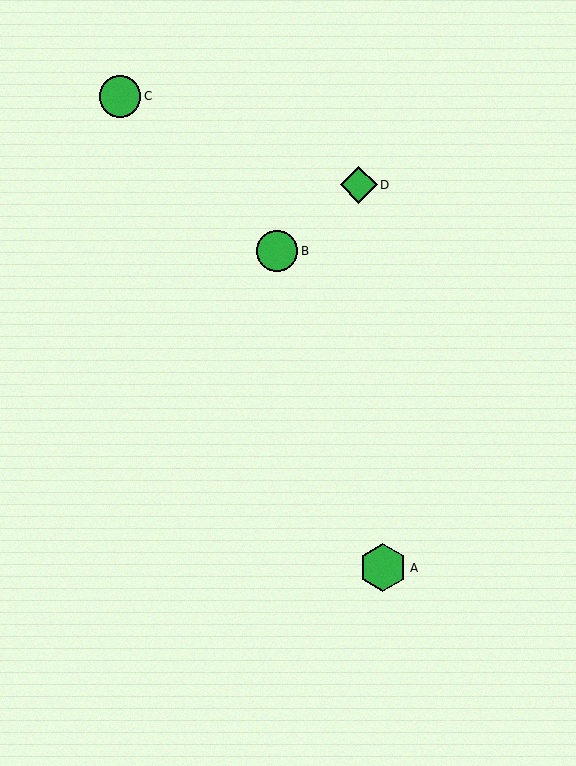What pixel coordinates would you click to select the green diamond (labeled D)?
Click at (359, 185) to select the green diamond D.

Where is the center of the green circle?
The center of the green circle is at (120, 96).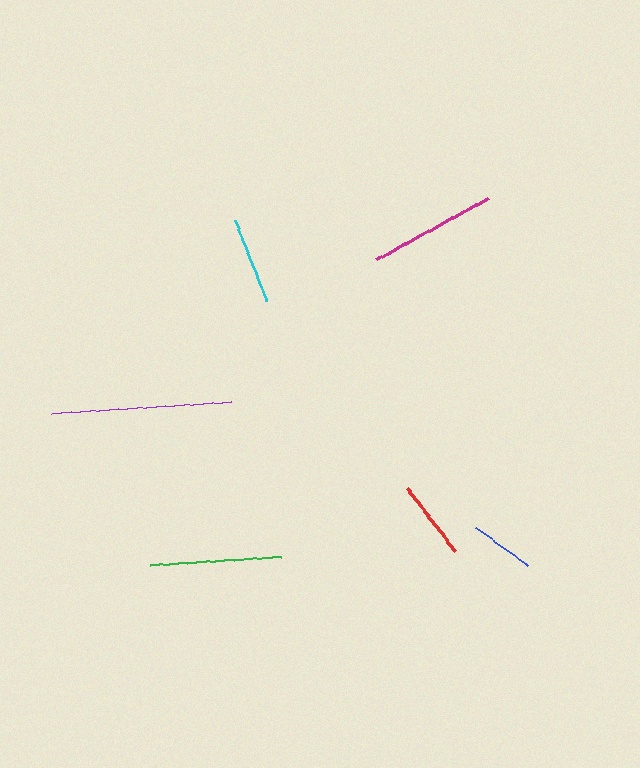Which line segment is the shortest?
The blue line is the shortest at approximately 66 pixels.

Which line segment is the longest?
The purple line is the longest at approximately 180 pixels.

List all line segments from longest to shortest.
From longest to shortest: purple, green, magenta, cyan, red, blue.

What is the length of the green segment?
The green segment is approximately 131 pixels long.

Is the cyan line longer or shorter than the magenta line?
The magenta line is longer than the cyan line.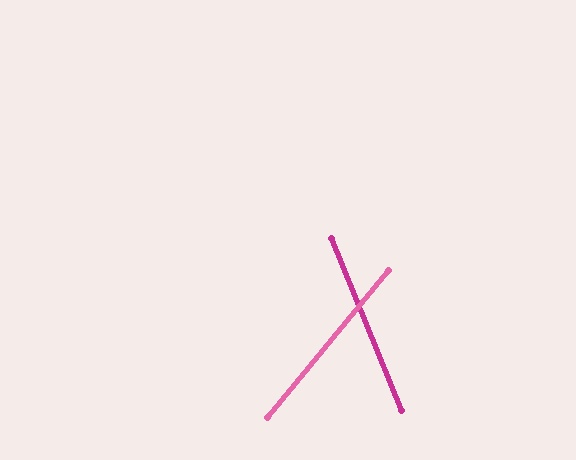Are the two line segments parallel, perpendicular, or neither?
Neither parallel nor perpendicular — they differ by about 62°.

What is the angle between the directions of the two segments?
Approximately 62 degrees.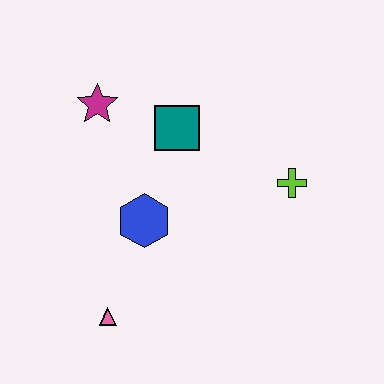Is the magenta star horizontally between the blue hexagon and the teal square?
No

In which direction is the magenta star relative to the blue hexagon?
The magenta star is above the blue hexagon.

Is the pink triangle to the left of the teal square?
Yes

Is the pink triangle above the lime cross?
No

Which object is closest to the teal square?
The magenta star is closest to the teal square.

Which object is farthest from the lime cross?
The pink triangle is farthest from the lime cross.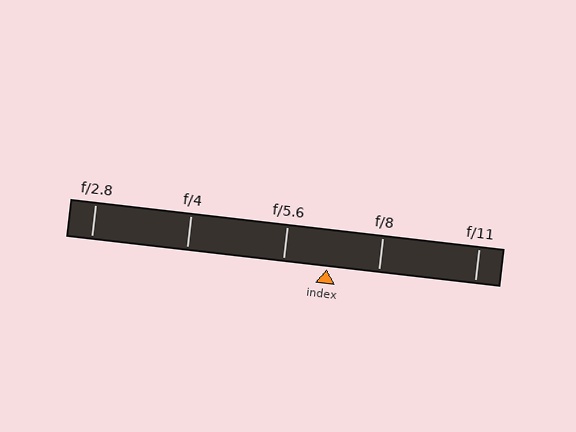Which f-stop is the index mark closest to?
The index mark is closest to f/5.6.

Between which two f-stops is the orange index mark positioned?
The index mark is between f/5.6 and f/8.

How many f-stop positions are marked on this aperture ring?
There are 5 f-stop positions marked.